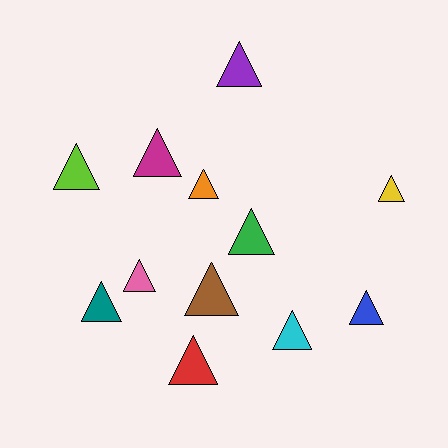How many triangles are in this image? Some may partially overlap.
There are 12 triangles.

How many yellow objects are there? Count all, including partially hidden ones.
There is 1 yellow object.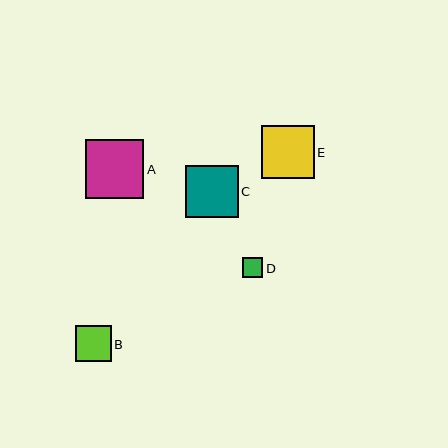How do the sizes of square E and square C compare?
Square E and square C are approximately the same size.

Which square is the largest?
Square A is the largest with a size of approximately 58 pixels.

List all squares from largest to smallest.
From largest to smallest: A, E, C, B, D.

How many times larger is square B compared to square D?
Square B is approximately 1.8 times the size of square D.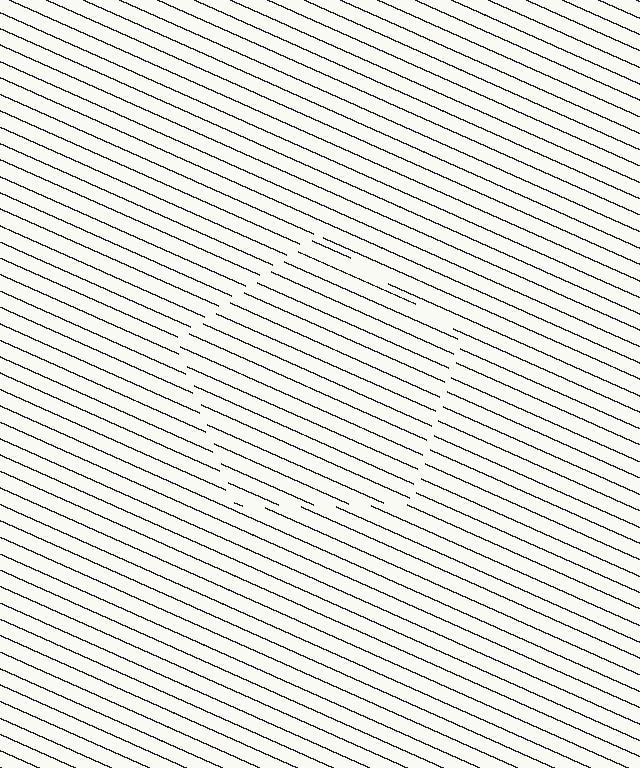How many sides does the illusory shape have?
5 sides — the line-ends trace a pentagon.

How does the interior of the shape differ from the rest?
The interior of the shape contains the same grating, shifted by half a period — the contour is defined by the phase discontinuity where line-ends from the inner and outer gratings abut.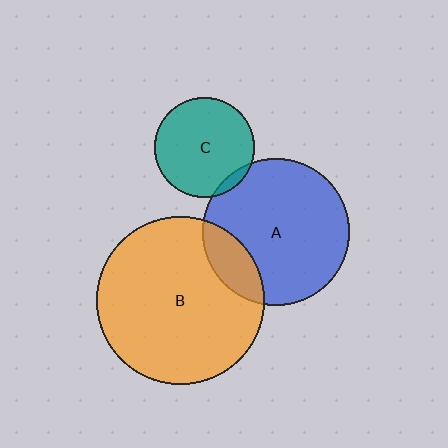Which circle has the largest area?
Circle B (orange).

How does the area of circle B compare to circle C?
Approximately 2.8 times.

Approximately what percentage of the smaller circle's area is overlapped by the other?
Approximately 5%.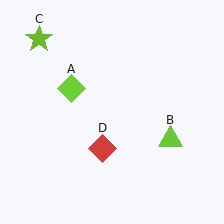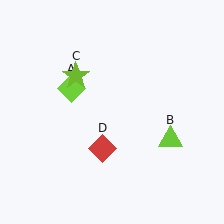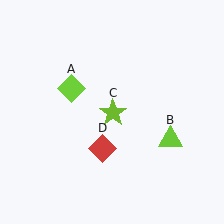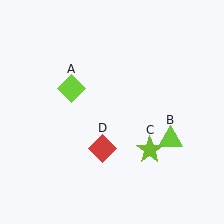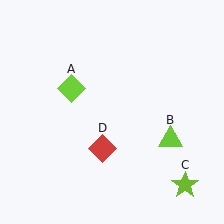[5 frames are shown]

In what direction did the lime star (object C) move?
The lime star (object C) moved down and to the right.